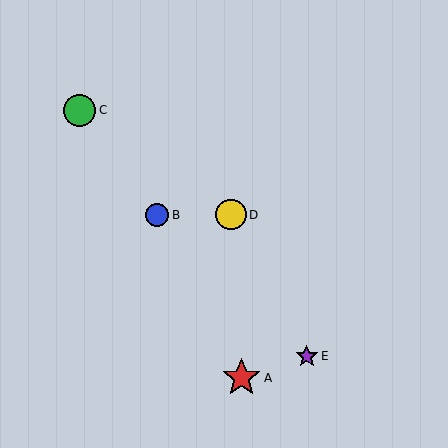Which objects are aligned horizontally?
Objects B, D are aligned horizontally.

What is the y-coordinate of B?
Object B is at y≈215.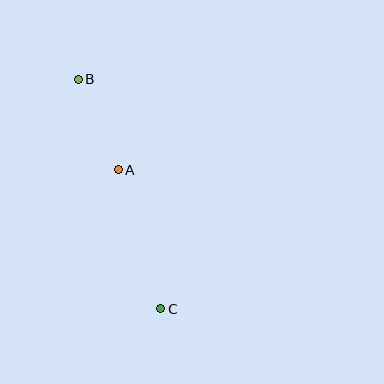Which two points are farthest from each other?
Points B and C are farthest from each other.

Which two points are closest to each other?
Points A and B are closest to each other.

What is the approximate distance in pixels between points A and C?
The distance between A and C is approximately 146 pixels.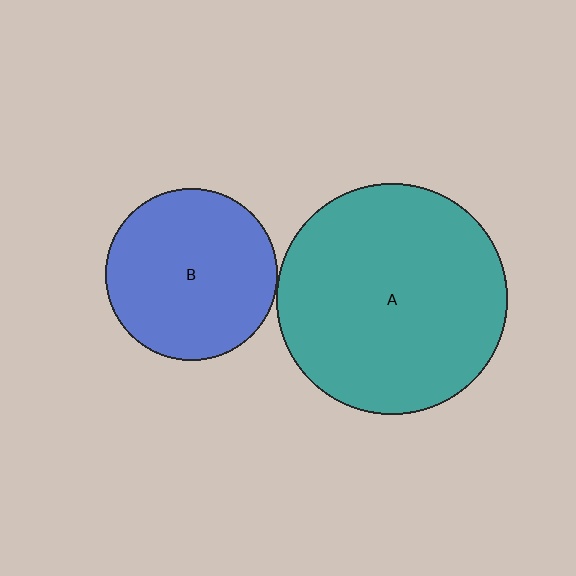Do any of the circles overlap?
No, none of the circles overlap.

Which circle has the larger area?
Circle A (teal).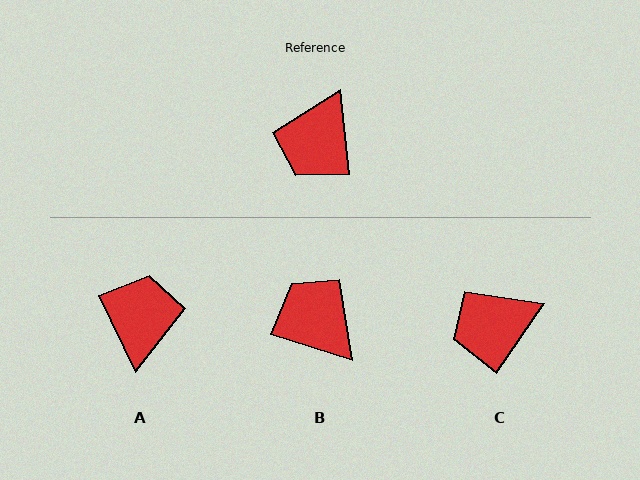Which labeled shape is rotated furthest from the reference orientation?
A, about 160 degrees away.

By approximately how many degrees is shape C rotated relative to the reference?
Approximately 41 degrees clockwise.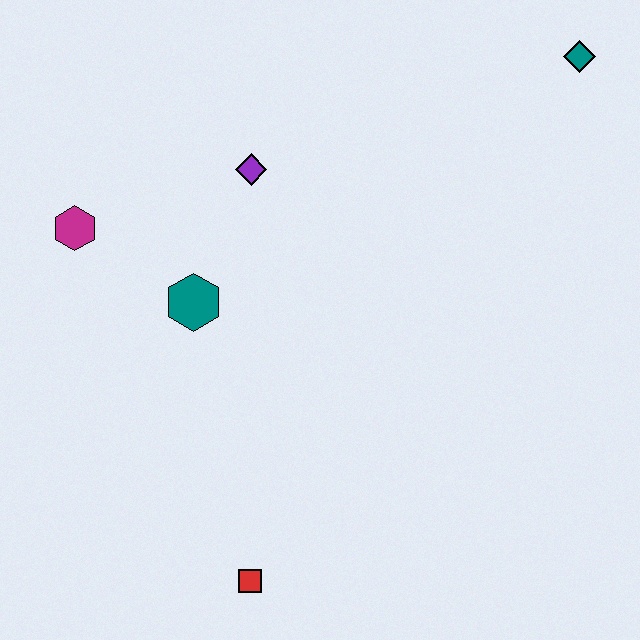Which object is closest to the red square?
The teal hexagon is closest to the red square.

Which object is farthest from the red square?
The teal diamond is farthest from the red square.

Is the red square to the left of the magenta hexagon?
No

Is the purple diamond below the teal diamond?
Yes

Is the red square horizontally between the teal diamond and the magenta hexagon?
Yes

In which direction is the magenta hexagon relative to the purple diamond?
The magenta hexagon is to the left of the purple diamond.